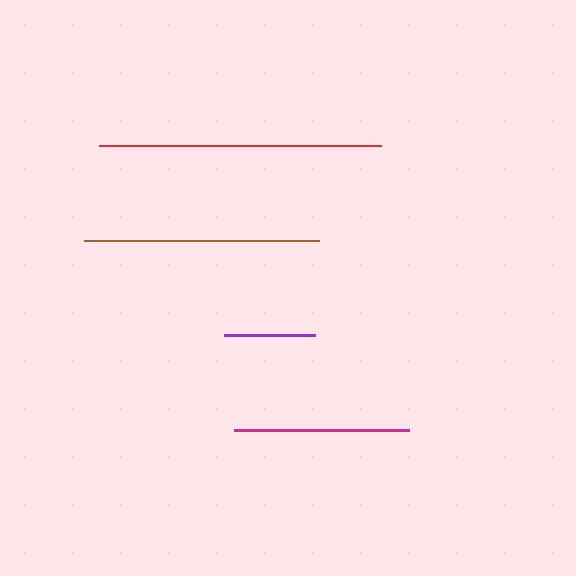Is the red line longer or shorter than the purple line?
The red line is longer than the purple line.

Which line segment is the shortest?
The purple line is the shortest at approximately 91 pixels.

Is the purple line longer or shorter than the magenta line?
The magenta line is longer than the purple line.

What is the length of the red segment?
The red segment is approximately 282 pixels long.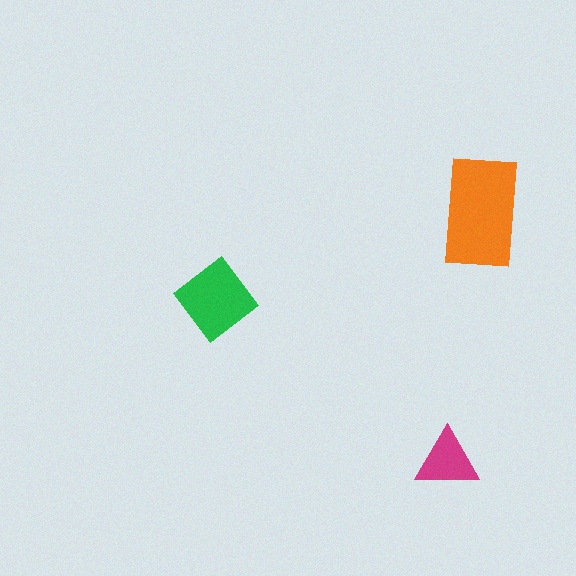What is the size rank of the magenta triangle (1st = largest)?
3rd.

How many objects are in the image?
There are 3 objects in the image.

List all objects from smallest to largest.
The magenta triangle, the green diamond, the orange rectangle.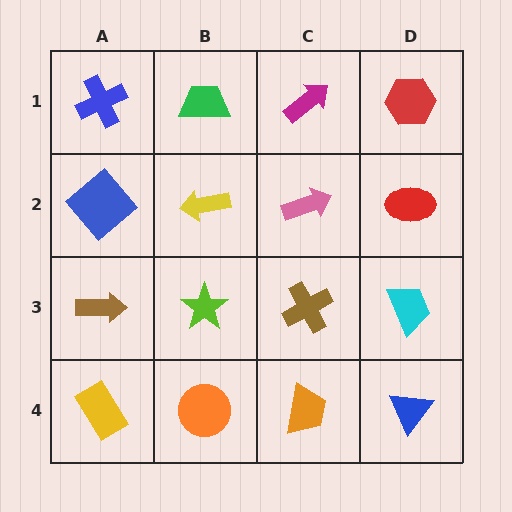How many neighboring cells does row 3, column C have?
4.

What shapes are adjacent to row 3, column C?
A pink arrow (row 2, column C), an orange trapezoid (row 4, column C), a lime star (row 3, column B), a cyan trapezoid (row 3, column D).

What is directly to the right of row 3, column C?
A cyan trapezoid.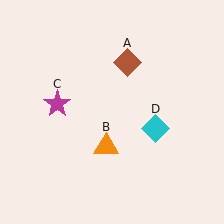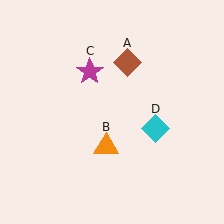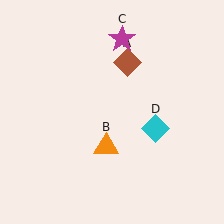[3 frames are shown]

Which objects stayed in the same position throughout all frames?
Brown diamond (object A) and orange triangle (object B) and cyan diamond (object D) remained stationary.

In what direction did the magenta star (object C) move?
The magenta star (object C) moved up and to the right.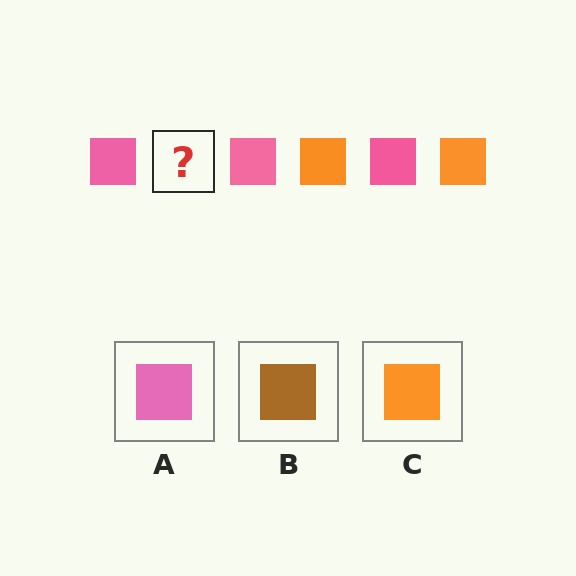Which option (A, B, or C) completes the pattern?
C.